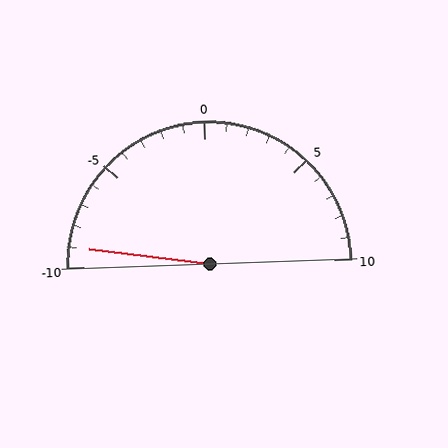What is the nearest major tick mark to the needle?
The nearest major tick mark is -10.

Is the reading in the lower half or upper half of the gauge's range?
The reading is in the lower half of the range (-10 to 10).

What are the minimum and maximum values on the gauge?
The gauge ranges from -10 to 10.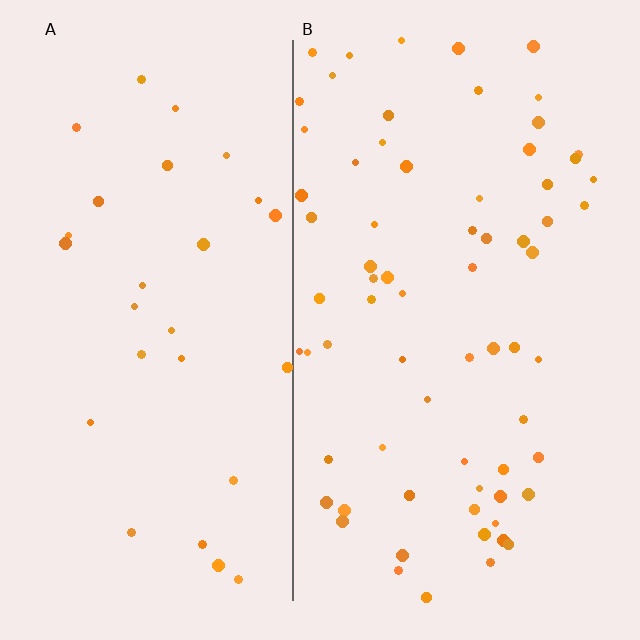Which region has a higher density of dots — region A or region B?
B (the right).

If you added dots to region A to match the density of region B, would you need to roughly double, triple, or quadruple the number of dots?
Approximately double.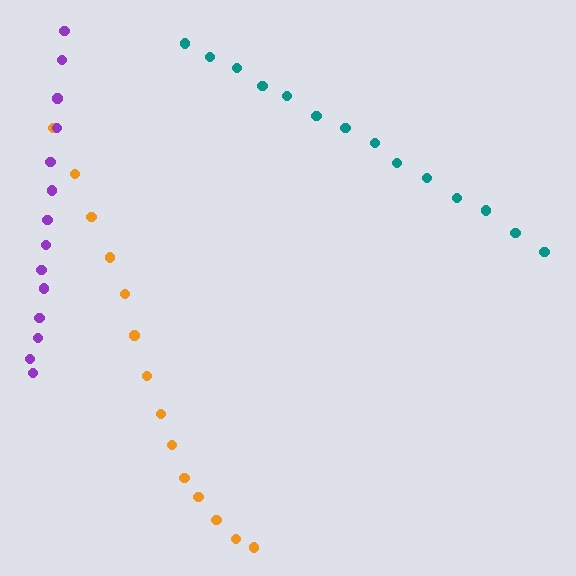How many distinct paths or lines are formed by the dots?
There are 3 distinct paths.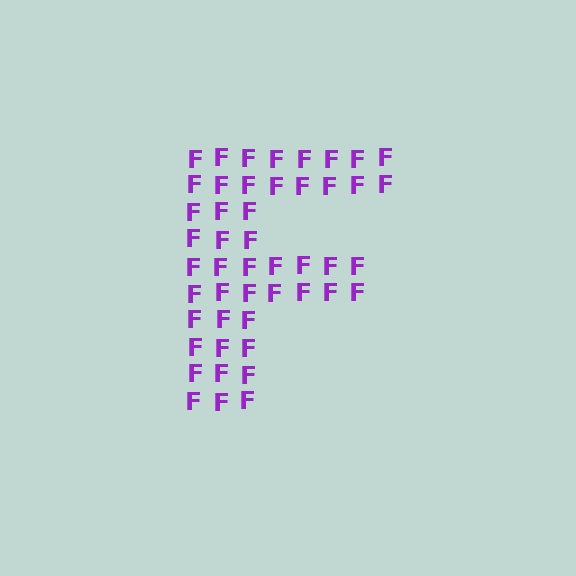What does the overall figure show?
The overall figure shows the letter F.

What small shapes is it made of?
It is made of small letter F's.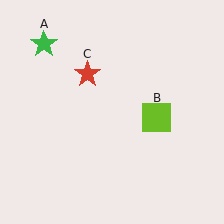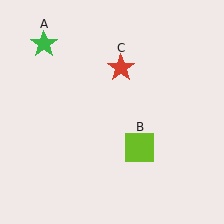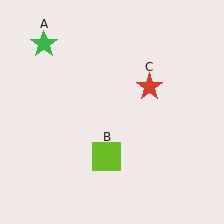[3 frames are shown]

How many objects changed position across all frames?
2 objects changed position: lime square (object B), red star (object C).